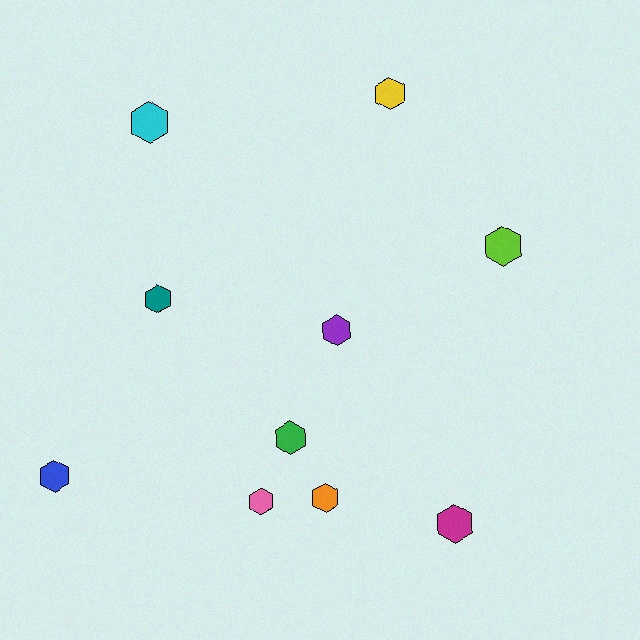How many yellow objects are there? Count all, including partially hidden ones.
There is 1 yellow object.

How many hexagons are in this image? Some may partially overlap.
There are 10 hexagons.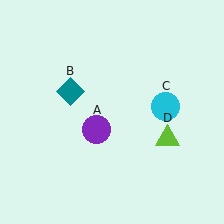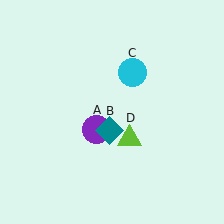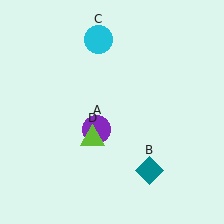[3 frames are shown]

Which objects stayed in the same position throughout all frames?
Purple circle (object A) remained stationary.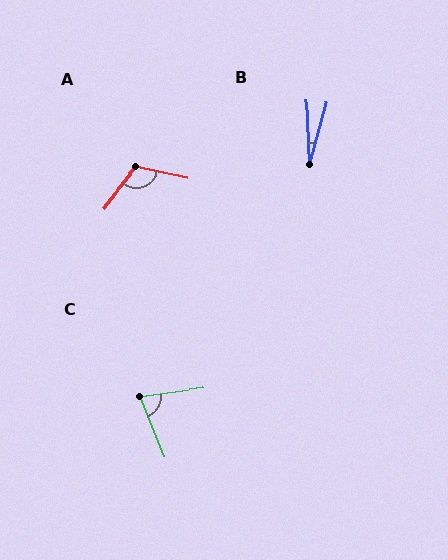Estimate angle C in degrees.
Approximately 75 degrees.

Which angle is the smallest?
B, at approximately 17 degrees.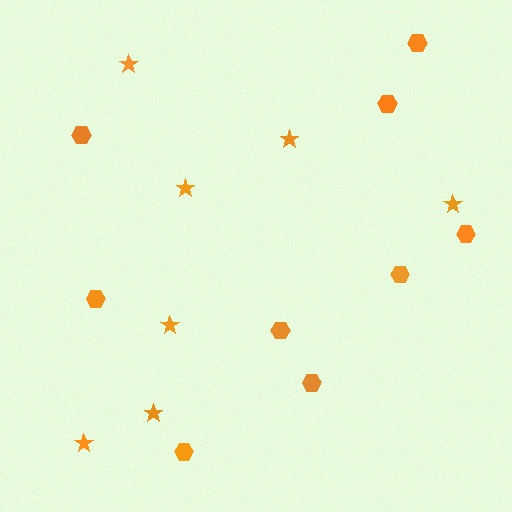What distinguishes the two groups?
There are 2 groups: one group of hexagons (9) and one group of stars (7).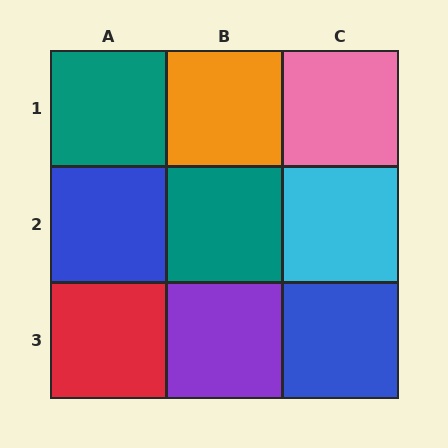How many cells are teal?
2 cells are teal.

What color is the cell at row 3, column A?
Red.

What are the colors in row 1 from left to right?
Teal, orange, pink.